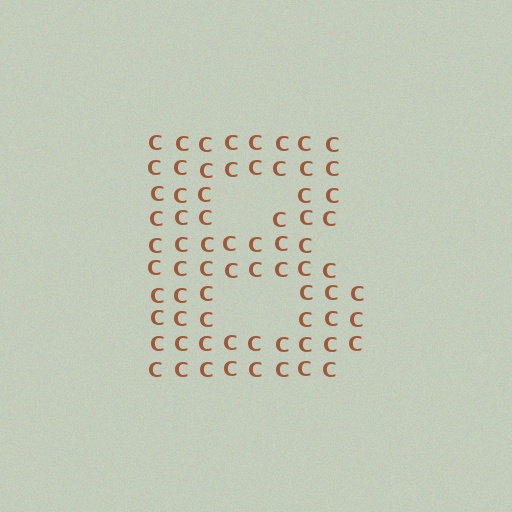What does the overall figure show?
The overall figure shows the letter B.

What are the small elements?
The small elements are letter C's.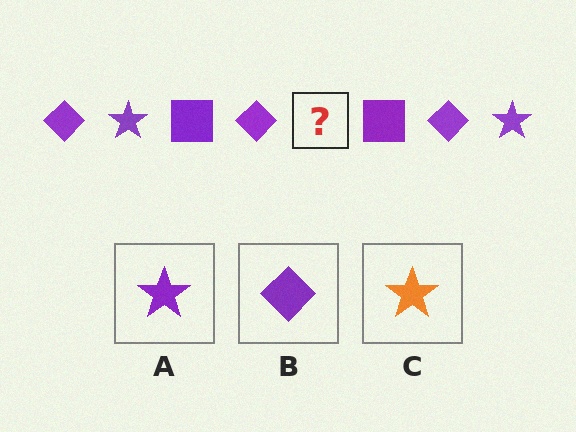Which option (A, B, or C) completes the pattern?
A.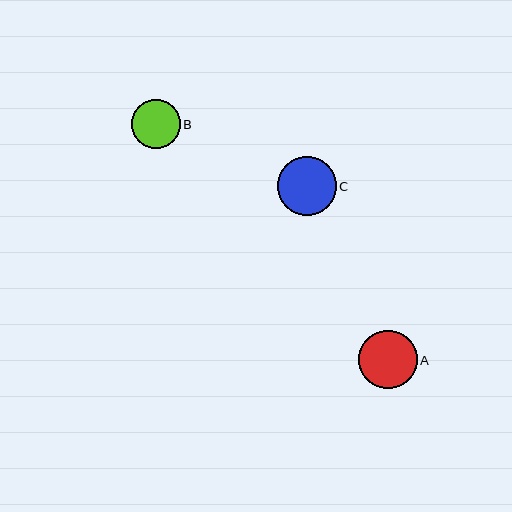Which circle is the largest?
Circle C is the largest with a size of approximately 59 pixels.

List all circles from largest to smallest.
From largest to smallest: C, A, B.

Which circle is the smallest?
Circle B is the smallest with a size of approximately 49 pixels.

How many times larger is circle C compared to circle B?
Circle C is approximately 1.2 times the size of circle B.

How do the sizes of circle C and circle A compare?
Circle C and circle A are approximately the same size.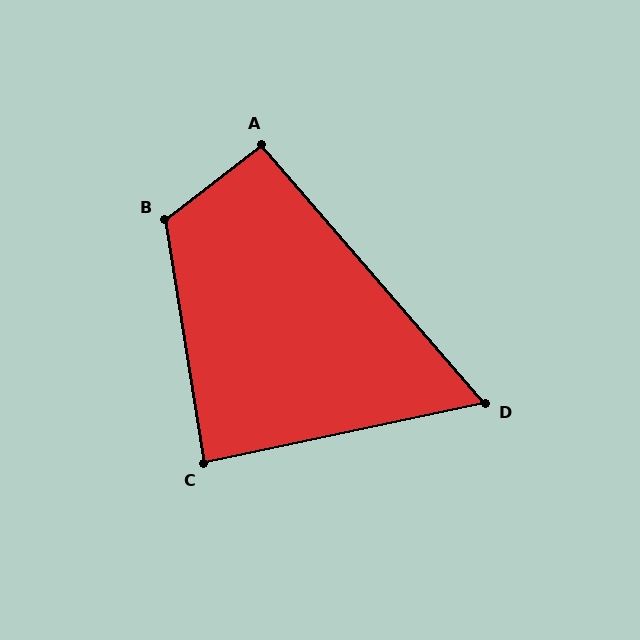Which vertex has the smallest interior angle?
D, at approximately 61 degrees.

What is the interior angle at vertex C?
Approximately 87 degrees (approximately right).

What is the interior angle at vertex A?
Approximately 93 degrees (approximately right).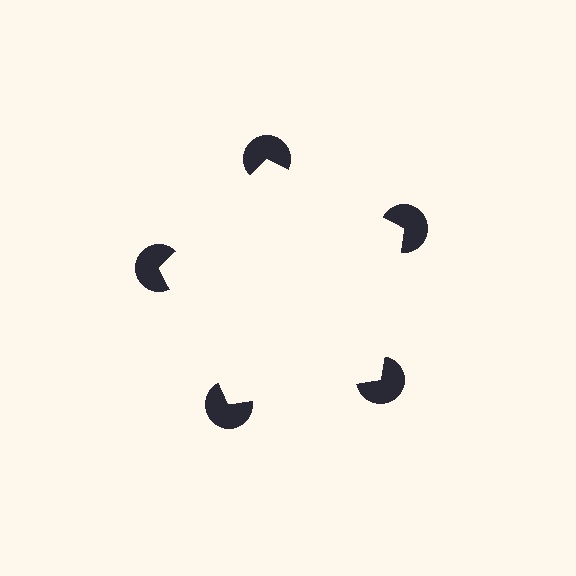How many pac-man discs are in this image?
There are 5 — one at each vertex of the illusory pentagon.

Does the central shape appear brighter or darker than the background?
It typically appears slightly brighter than the background, even though no actual brightness change is drawn.